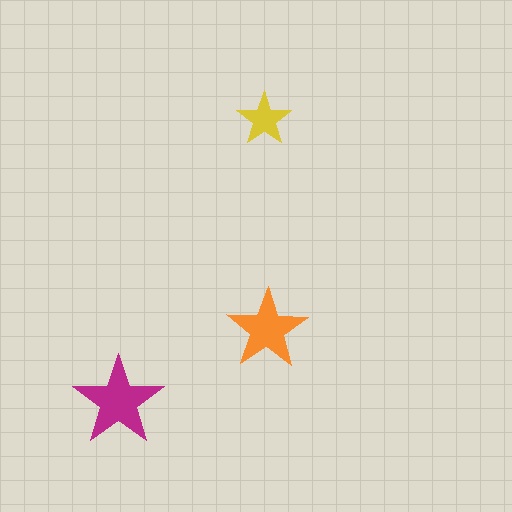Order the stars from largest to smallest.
the magenta one, the orange one, the yellow one.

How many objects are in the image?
There are 3 objects in the image.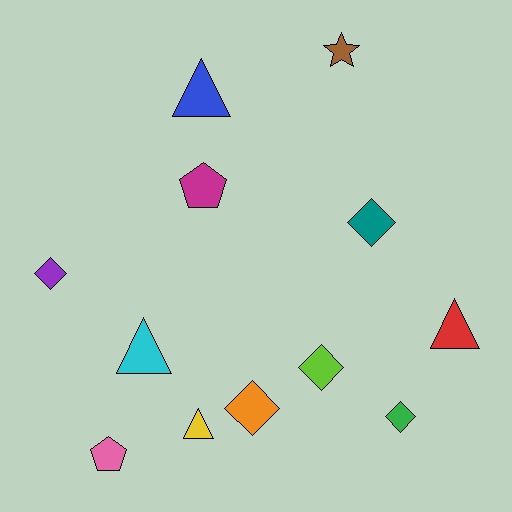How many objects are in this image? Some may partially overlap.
There are 12 objects.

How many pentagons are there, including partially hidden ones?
There are 2 pentagons.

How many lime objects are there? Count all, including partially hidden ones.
There is 1 lime object.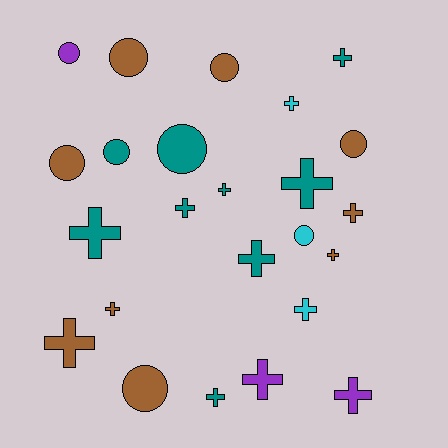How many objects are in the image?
There are 24 objects.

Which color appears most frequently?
Teal, with 9 objects.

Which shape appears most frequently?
Cross, with 15 objects.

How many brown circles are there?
There are 5 brown circles.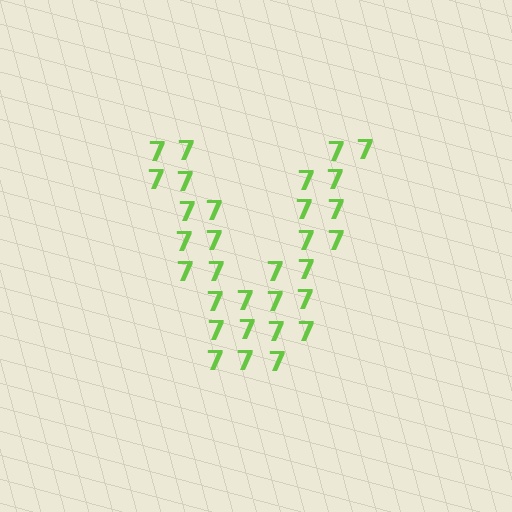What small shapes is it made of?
It is made of small digit 7's.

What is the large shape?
The large shape is the letter V.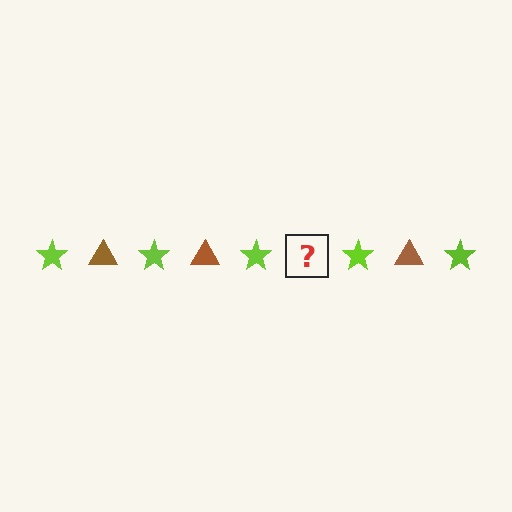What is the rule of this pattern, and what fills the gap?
The rule is that the pattern alternates between lime star and brown triangle. The gap should be filled with a brown triangle.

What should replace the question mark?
The question mark should be replaced with a brown triangle.